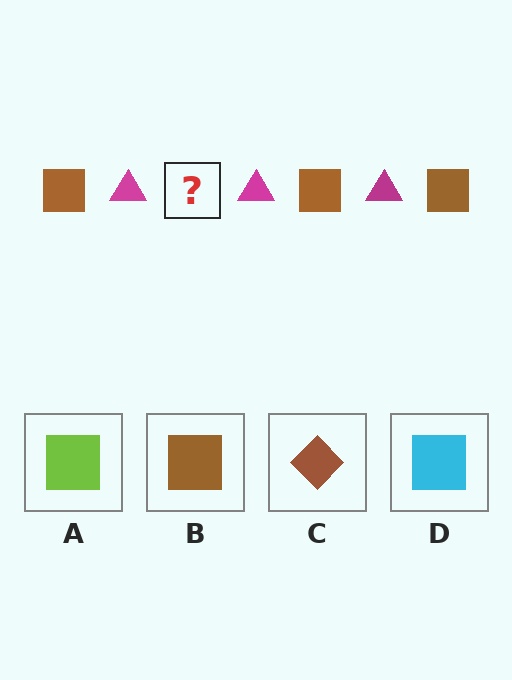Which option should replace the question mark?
Option B.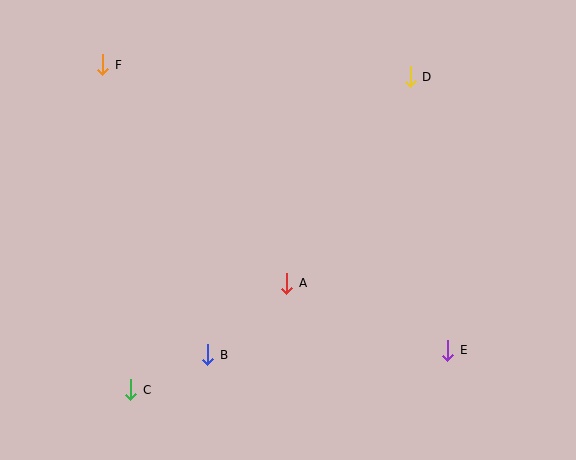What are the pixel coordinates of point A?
Point A is at (287, 283).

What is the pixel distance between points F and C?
The distance between F and C is 326 pixels.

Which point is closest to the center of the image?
Point A at (287, 283) is closest to the center.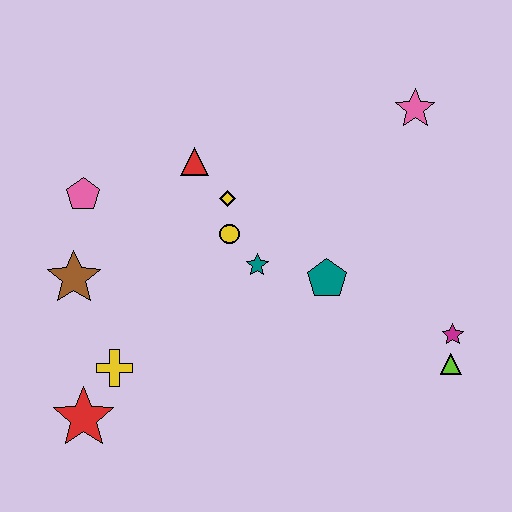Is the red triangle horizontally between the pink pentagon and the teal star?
Yes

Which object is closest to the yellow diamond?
The yellow circle is closest to the yellow diamond.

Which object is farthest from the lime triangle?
The pink pentagon is farthest from the lime triangle.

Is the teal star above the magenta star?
Yes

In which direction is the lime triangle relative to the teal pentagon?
The lime triangle is to the right of the teal pentagon.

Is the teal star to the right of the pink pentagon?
Yes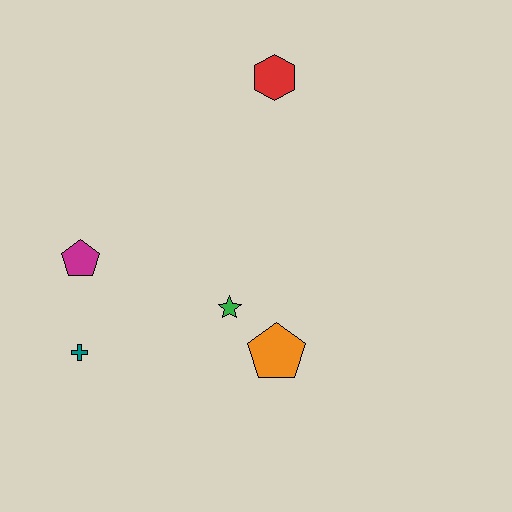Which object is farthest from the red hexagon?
The teal cross is farthest from the red hexagon.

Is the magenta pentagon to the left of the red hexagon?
Yes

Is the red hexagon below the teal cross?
No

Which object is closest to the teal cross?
The magenta pentagon is closest to the teal cross.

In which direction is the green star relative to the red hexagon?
The green star is below the red hexagon.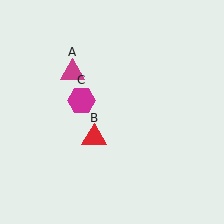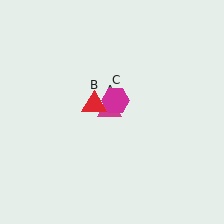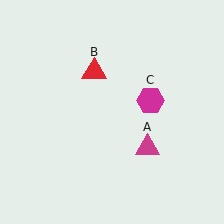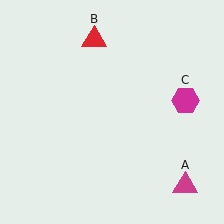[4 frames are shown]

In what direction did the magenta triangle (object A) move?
The magenta triangle (object A) moved down and to the right.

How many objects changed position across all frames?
3 objects changed position: magenta triangle (object A), red triangle (object B), magenta hexagon (object C).